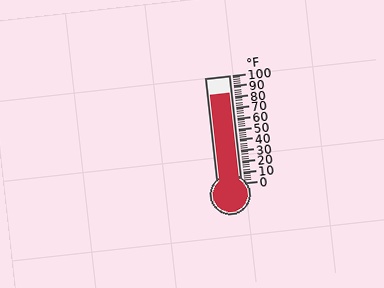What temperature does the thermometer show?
The thermometer shows approximately 84°F.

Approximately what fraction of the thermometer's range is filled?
The thermometer is filled to approximately 85% of its range.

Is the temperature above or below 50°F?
The temperature is above 50°F.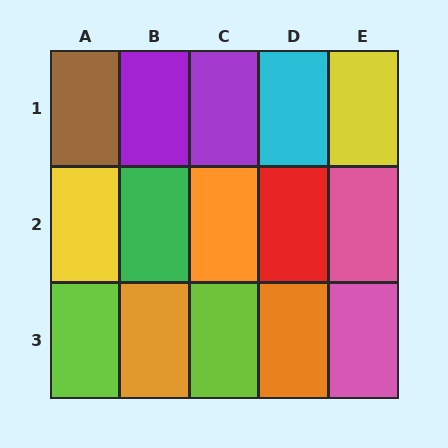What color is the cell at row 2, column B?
Green.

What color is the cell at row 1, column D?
Cyan.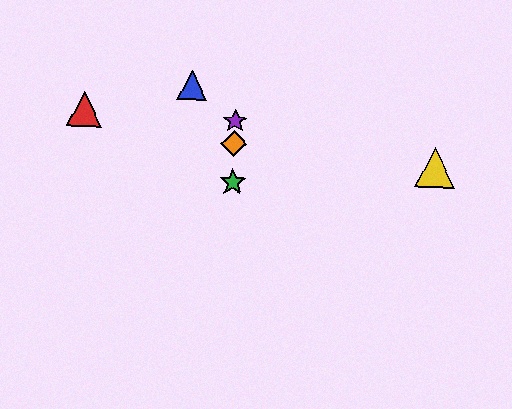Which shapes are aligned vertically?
The green star, the purple star, the orange diamond are aligned vertically.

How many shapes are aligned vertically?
3 shapes (the green star, the purple star, the orange diamond) are aligned vertically.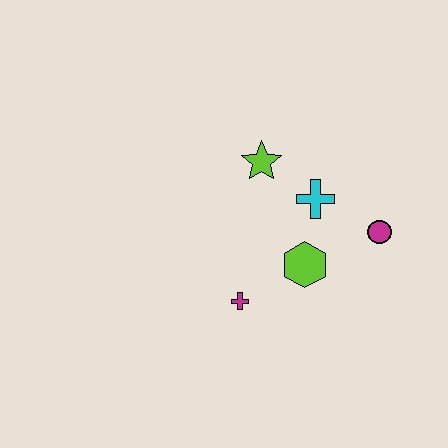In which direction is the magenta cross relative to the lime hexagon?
The magenta cross is to the left of the lime hexagon.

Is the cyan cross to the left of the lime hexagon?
No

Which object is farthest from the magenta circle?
The magenta cross is farthest from the magenta circle.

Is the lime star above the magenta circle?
Yes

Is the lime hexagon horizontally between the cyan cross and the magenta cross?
Yes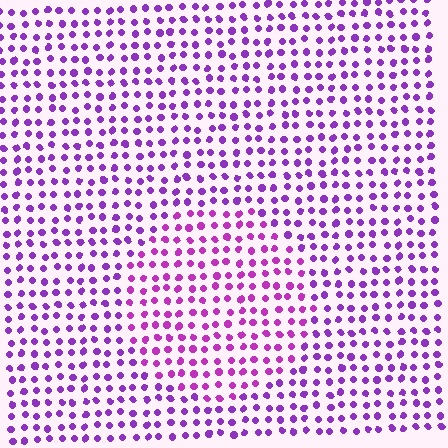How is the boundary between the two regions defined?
The boundary is defined purely by a slight shift in hue (about 22 degrees). Spacing, size, and orientation are identical on both sides.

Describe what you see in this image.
The image is filled with small purple elements in a uniform arrangement. A circle-shaped region is visible where the elements are tinted to a slightly different hue, forming a subtle color boundary.